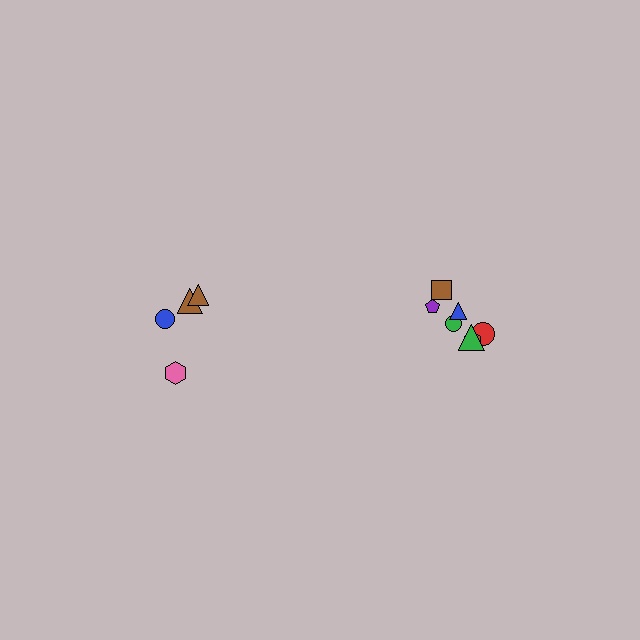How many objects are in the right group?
There are 7 objects.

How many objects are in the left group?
There are 4 objects.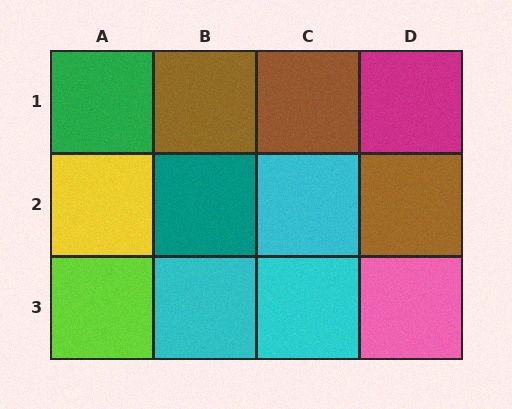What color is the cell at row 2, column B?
Teal.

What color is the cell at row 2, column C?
Cyan.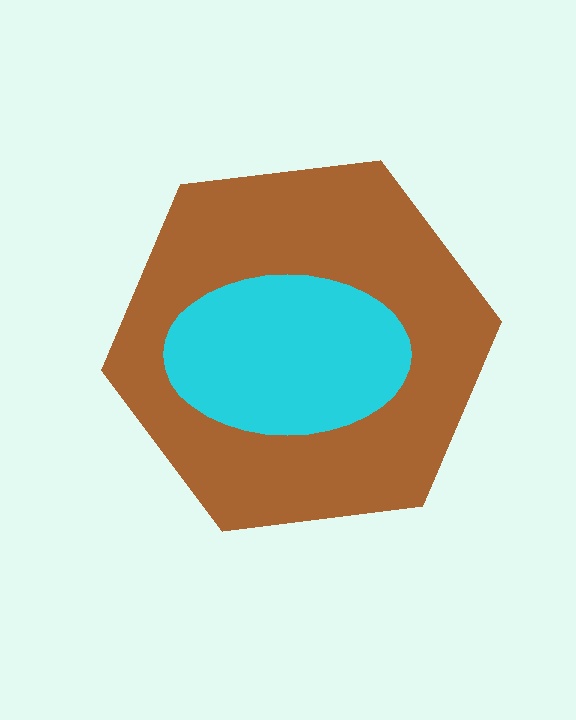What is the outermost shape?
The brown hexagon.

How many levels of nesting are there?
2.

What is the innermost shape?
The cyan ellipse.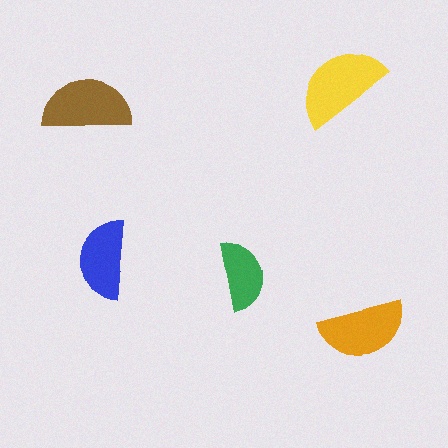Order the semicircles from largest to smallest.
the yellow one, the brown one, the orange one, the blue one, the green one.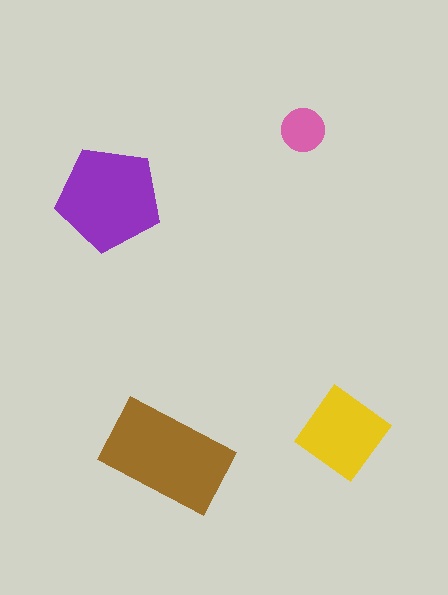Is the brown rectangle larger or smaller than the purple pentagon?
Larger.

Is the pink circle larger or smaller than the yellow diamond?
Smaller.